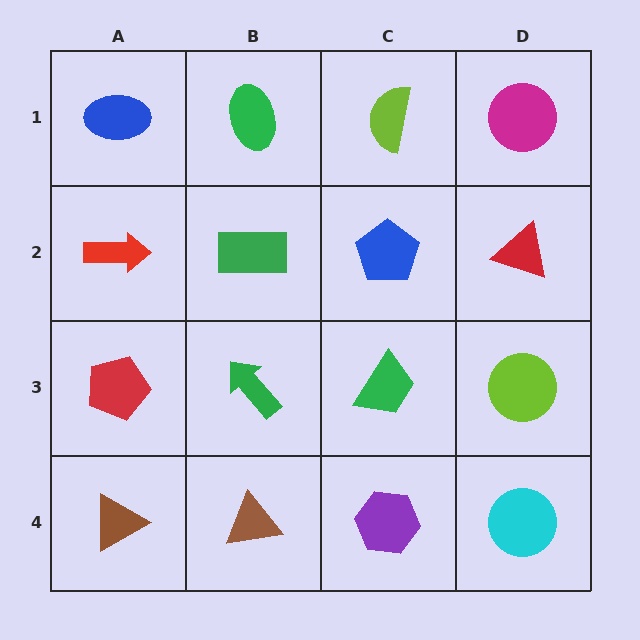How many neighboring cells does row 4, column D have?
2.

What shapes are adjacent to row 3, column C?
A blue pentagon (row 2, column C), a purple hexagon (row 4, column C), a green arrow (row 3, column B), a lime circle (row 3, column D).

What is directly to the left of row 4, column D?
A purple hexagon.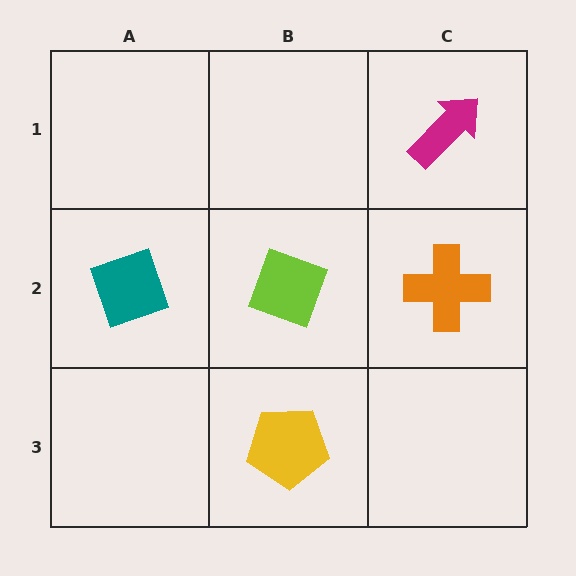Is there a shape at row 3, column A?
No, that cell is empty.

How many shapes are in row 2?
3 shapes.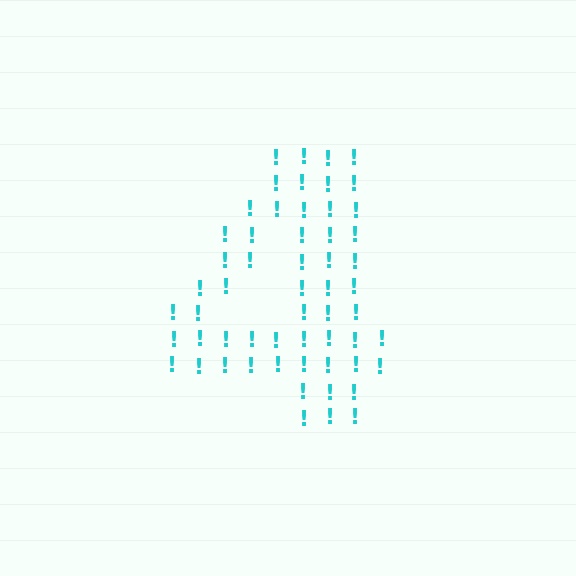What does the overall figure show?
The overall figure shows the digit 4.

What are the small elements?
The small elements are exclamation marks.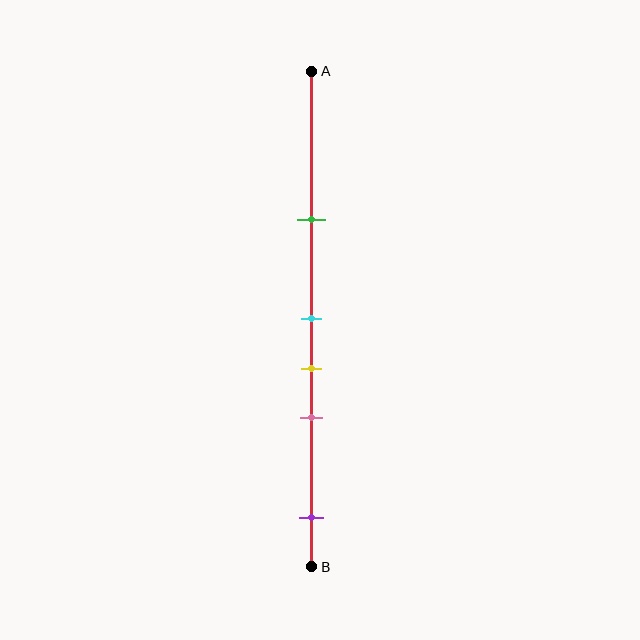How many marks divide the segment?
There are 5 marks dividing the segment.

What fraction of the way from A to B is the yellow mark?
The yellow mark is approximately 60% (0.6) of the way from A to B.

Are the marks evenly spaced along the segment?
No, the marks are not evenly spaced.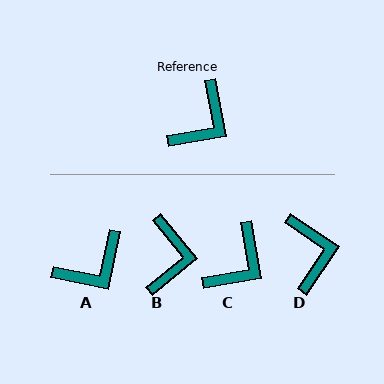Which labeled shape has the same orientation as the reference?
C.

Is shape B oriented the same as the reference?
No, it is off by about 29 degrees.